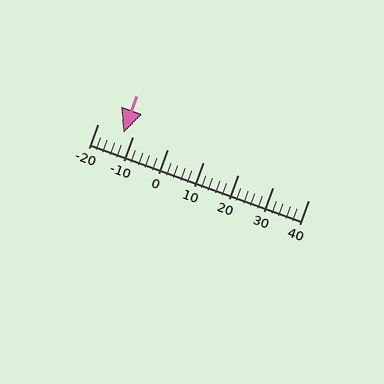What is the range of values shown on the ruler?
The ruler shows values from -20 to 40.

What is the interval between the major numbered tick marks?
The major tick marks are spaced 10 units apart.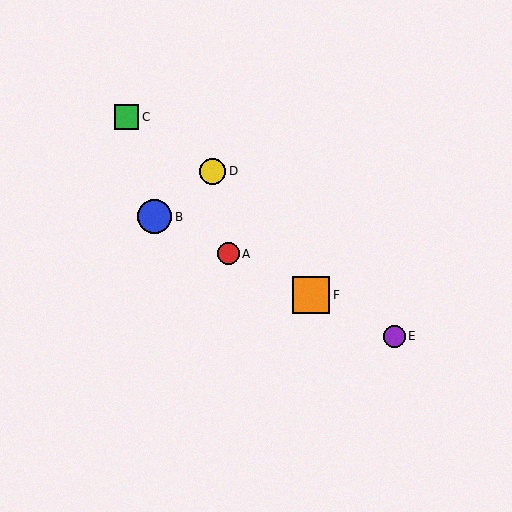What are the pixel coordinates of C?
Object C is at (126, 117).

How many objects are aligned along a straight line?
4 objects (A, B, E, F) are aligned along a straight line.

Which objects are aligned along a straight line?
Objects A, B, E, F are aligned along a straight line.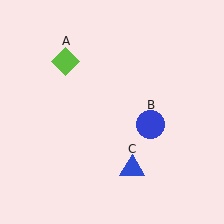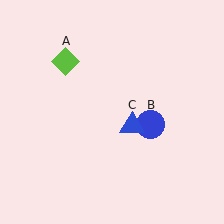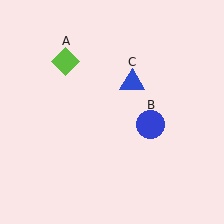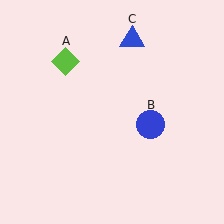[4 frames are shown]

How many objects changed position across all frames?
1 object changed position: blue triangle (object C).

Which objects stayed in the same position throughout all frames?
Lime diamond (object A) and blue circle (object B) remained stationary.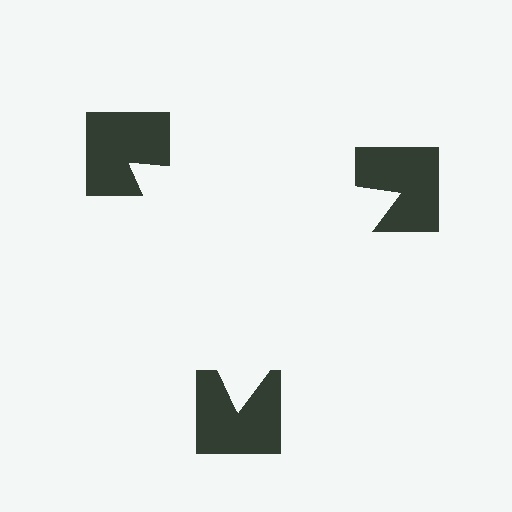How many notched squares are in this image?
There are 3 — one at each vertex of the illusory triangle.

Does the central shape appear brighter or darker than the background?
It typically appears slightly brighter than the background, even though no actual brightness change is drawn.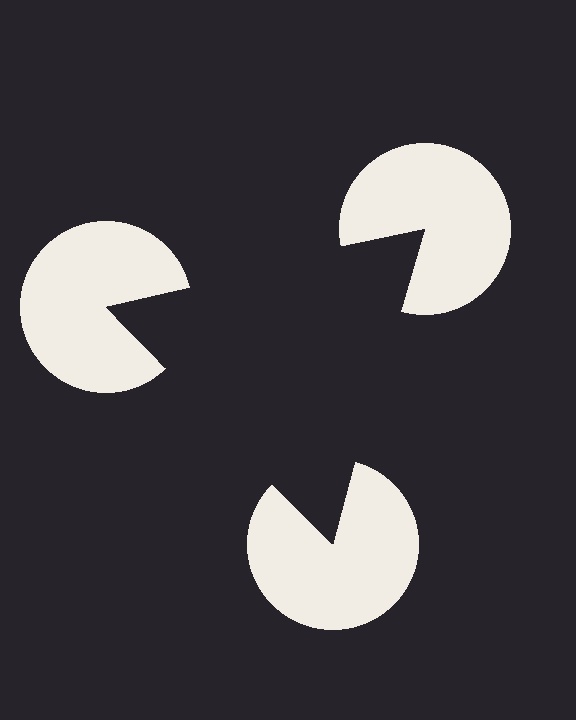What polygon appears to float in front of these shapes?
An illusory triangle — its edges are inferred from the aligned wedge cuts in the pac-man discs, not physically drawn.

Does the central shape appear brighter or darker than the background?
It typically appears slightly darker than the background, even though no actual brightness change is drawn.